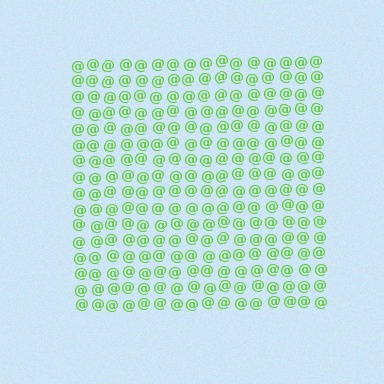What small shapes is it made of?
It is made of small at signs.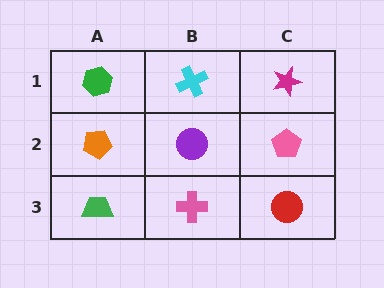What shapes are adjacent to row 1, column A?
An orange pentagon (row 2, column A), a cyan cross (row 1, column B).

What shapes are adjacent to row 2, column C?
A magenta star (row 1, column C), a red circle (row 3, column C), a purple circle (row 2, column B).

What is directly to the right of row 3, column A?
A pink cross.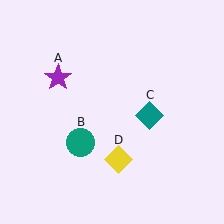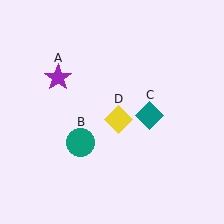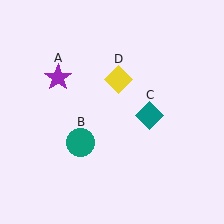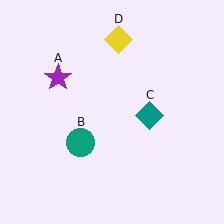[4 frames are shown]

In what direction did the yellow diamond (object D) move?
The yellow diamond (object D) moved up.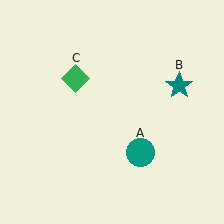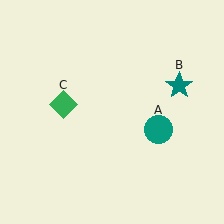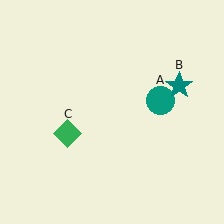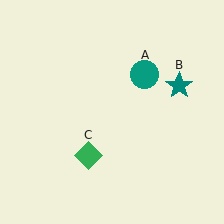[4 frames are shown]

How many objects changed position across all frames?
2 objects changed position: teal circle (object A), green diamond (object C).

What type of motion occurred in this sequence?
The teal circle (object A), green diamond (object C) rotated counterclockwise around the center of the scene.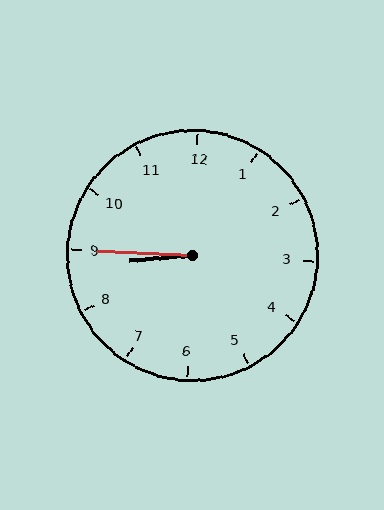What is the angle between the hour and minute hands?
Approximately 8 degrees.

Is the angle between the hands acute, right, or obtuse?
It is acute.